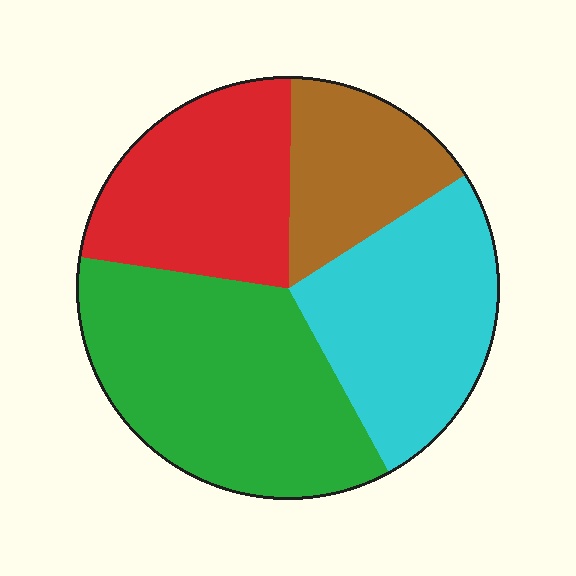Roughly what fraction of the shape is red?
Red covers about 25% of the shape.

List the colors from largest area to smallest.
From largest to smallest: green, cyan, red, brown.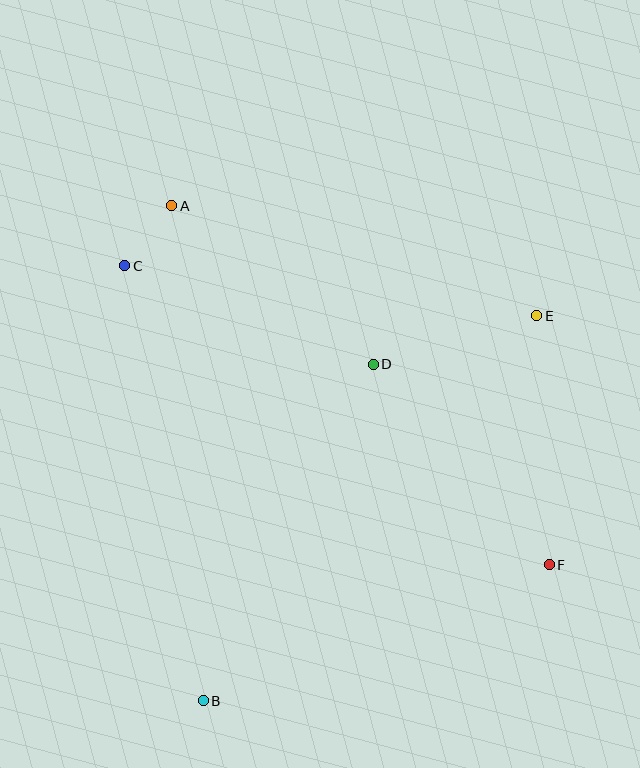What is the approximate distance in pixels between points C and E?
The distance between C and E is approximately 415 pixels.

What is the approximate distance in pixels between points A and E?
The distance between A and E is approximately 381 pixels.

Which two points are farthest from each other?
Points A and F are farthest from each other.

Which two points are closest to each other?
Points A and C are closest to each other.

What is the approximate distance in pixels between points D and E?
The distance between D and E is approximately 170 pixels.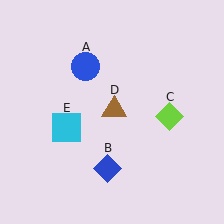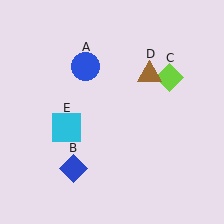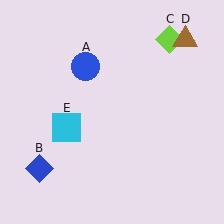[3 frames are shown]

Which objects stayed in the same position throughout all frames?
Blue circle (object A) and cyan square (object E) remained stationary.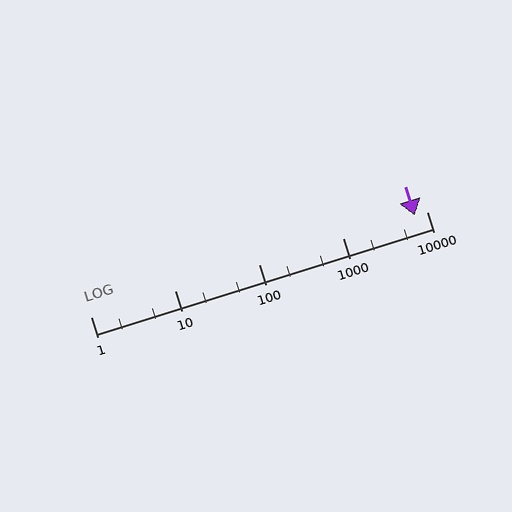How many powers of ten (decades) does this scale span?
The scale spans 4 decades, from 1 to 10000.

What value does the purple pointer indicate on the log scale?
The pointer indicates approximately 7300.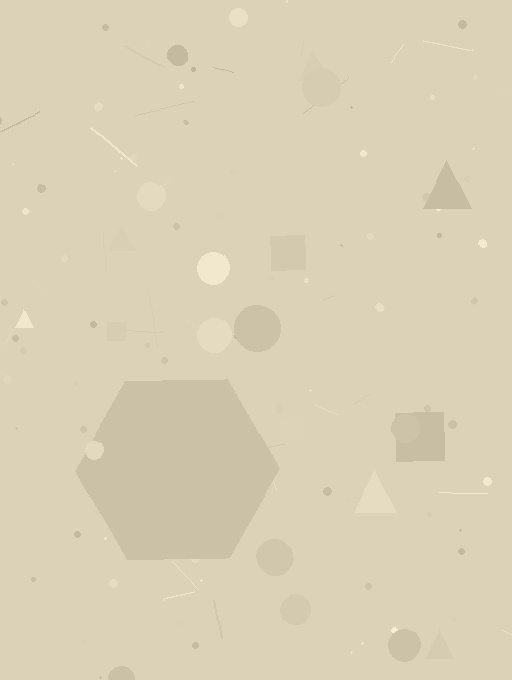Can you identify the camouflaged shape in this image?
The camouflaged shape is a hexagon.